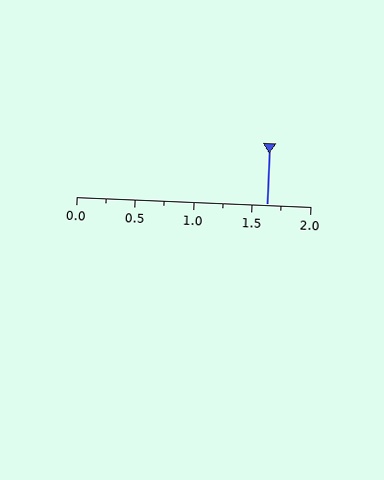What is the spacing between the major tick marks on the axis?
The major ticks are spaced 0.5 apart.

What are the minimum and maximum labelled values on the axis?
The axis runs from 0.0 to 2.0.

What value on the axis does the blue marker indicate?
The marker indicates approximately 1.62.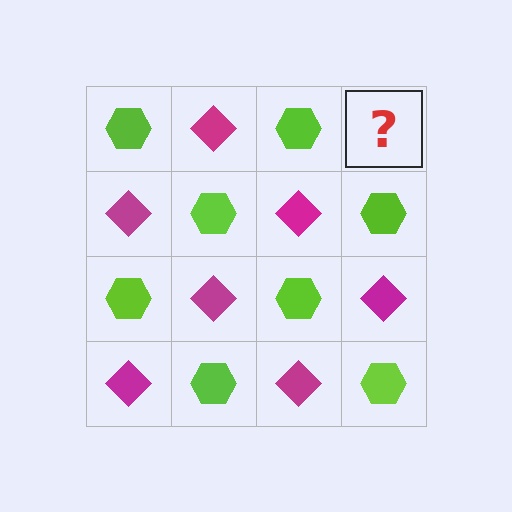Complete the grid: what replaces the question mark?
The question mark should be replaced with a magenta diamond.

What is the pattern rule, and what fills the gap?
The rule is that it alternates lime hexagon and magenta diamond in a checkerboard pattern. The gap should be filled with a magenta diamond.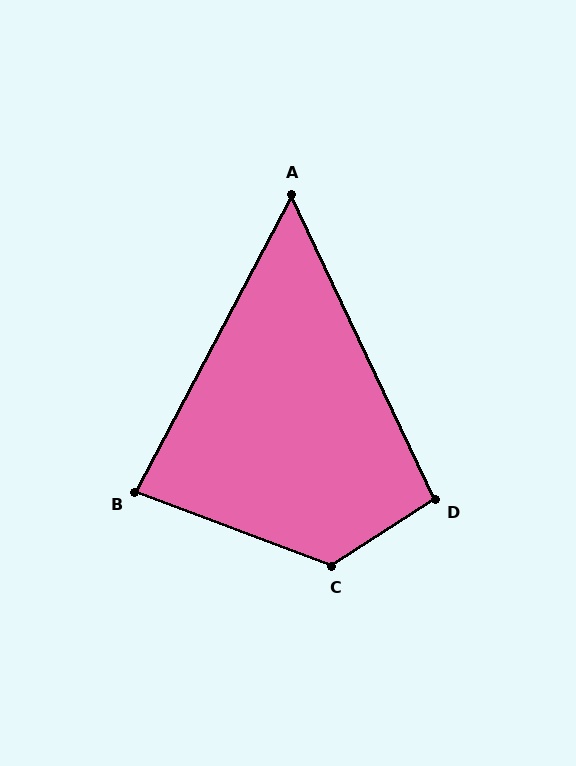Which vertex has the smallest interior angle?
A, at approximately 53 degrees.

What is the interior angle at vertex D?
Approximately 97 degrees (obtuse).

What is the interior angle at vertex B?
Approximately 83 degrees (acute).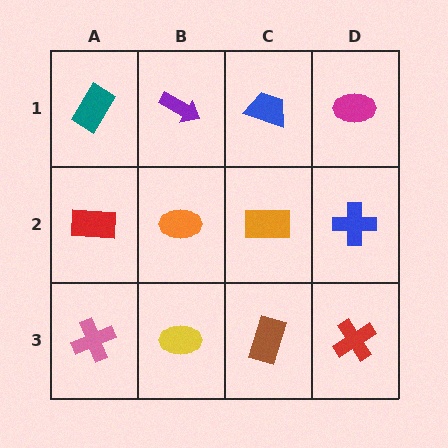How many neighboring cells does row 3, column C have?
3.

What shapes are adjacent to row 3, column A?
A red rectangle (row 2, column A), a yellow ellipse (row 3, column B).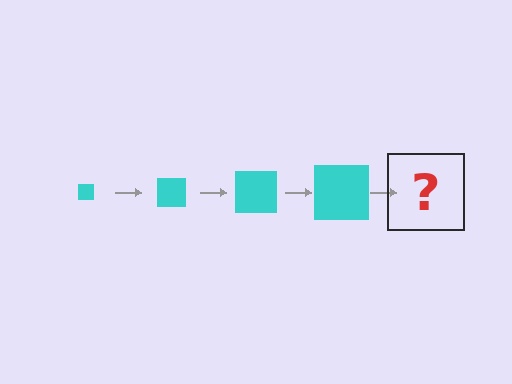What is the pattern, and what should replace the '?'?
The pattern is that the square gets progressively larger each step. The '?' should be a cyan square, larger than the previous one.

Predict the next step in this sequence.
The next step is a cyan square, larger than the previous one.